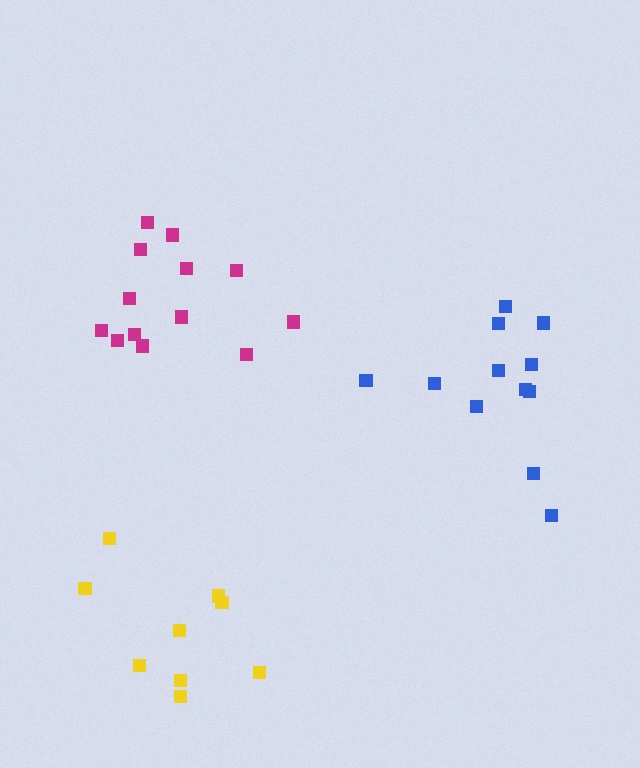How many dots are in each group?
Group 1: 9 dots, Group 2: 12 dots, Group 3: 13 dots (34 total).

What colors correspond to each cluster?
The clusters are colored: yellow, blue, magenta.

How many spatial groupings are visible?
There are 3 spatial groupings.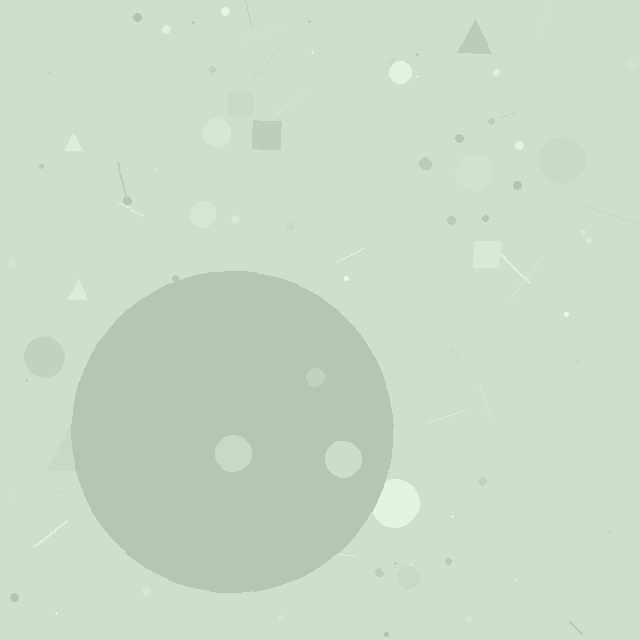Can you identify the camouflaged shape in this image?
The camouflaged shape is a circle.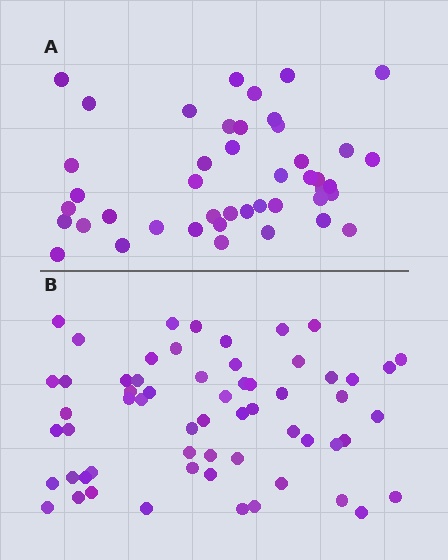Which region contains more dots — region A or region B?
Region B (the bottom region) has more dots.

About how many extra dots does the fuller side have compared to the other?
Region B has approximately 15 more dots than region A.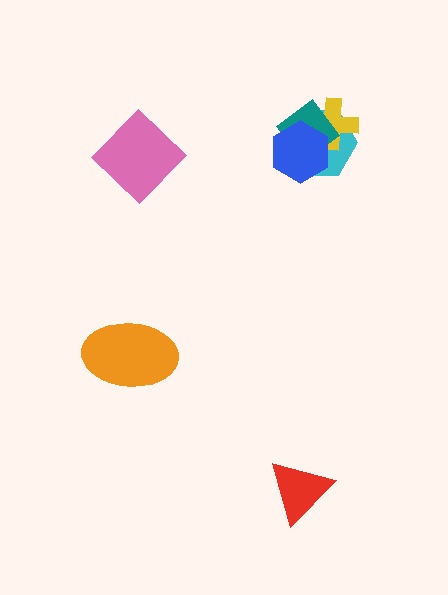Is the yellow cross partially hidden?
Yes, it is partially covered by another shape.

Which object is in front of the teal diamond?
The blue hexagon is in front of the teal diamond.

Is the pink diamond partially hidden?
No, no other shape covers it.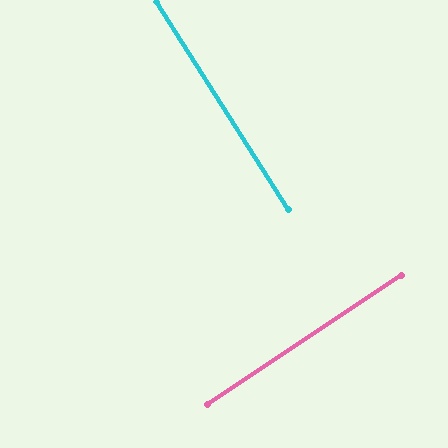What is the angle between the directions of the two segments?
Approximately 89 degrees.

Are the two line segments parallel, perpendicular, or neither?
Perpendicular — they meet at approximately 89°.